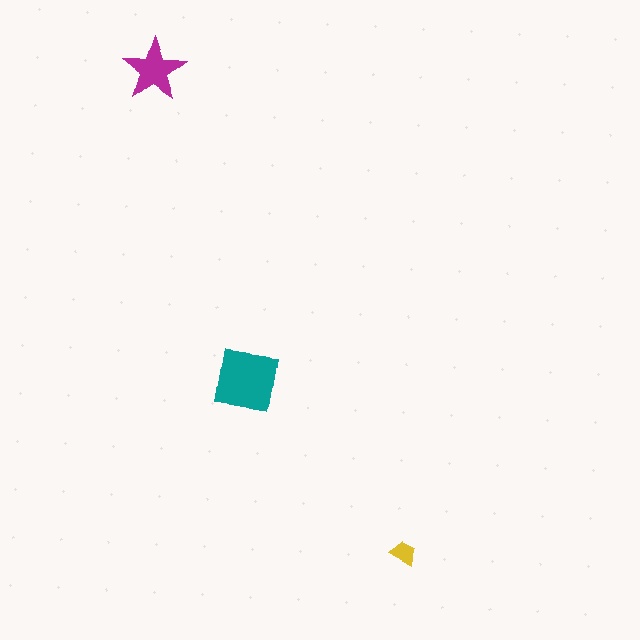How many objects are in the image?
There are 3 objects in the image.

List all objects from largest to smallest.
The teal square, the magenta star, the yellow trapezoid.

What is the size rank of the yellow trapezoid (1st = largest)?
3rd.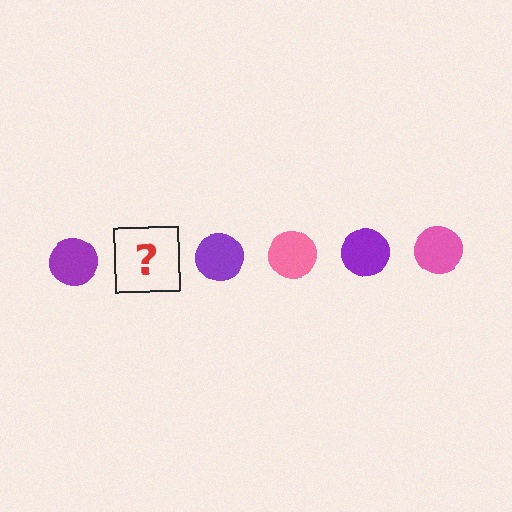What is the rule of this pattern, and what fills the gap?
The rule is that the pattern cycles through purple, pink circles. The gap should be filled with a pink circle.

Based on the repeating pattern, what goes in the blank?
The blank should be a pink circle.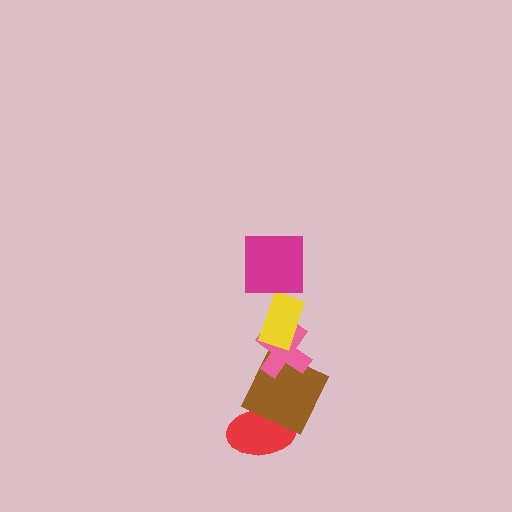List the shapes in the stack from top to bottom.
From top to bottom: the magenta square, the yellow rectangle, the pink cross, the brown square, the red ellipse.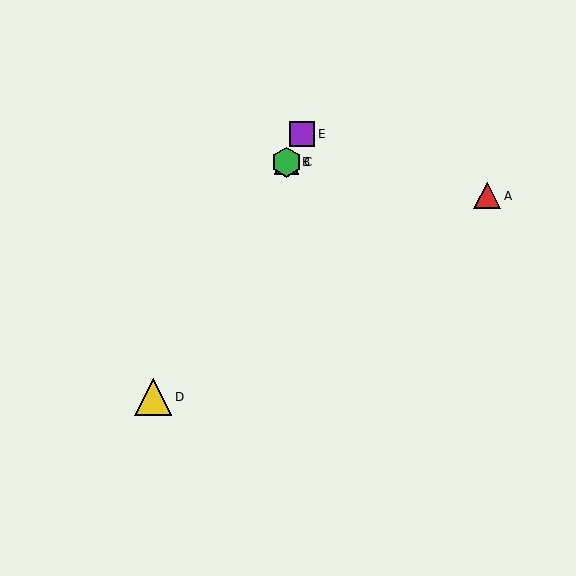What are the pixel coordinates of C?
Object C is at (286, 162).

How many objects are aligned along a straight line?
4 objects (B, C, D, E) are aligned along a straight line.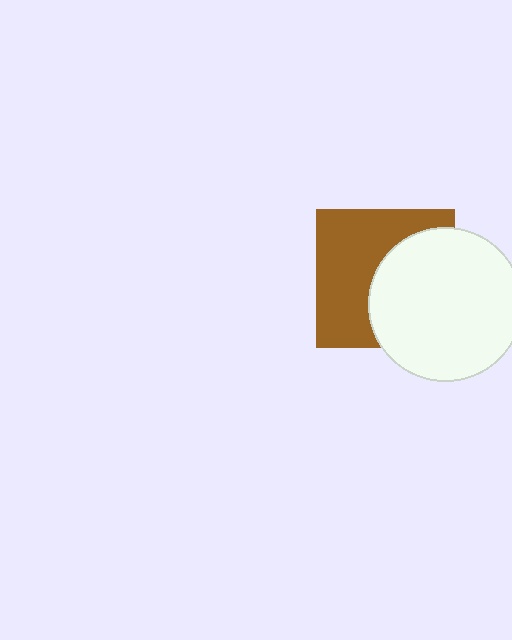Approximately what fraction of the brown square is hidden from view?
Roughly 47% of the brown square is hidden behind the white circle.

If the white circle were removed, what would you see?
You would see the complete brown square.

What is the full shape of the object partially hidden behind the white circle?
The partially hidden object is a brown square.